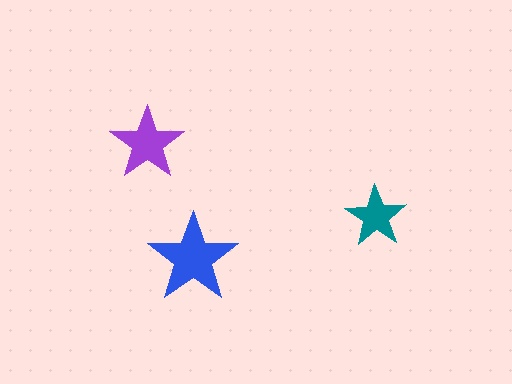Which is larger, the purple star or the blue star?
The blue one.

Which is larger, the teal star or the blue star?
The blue one.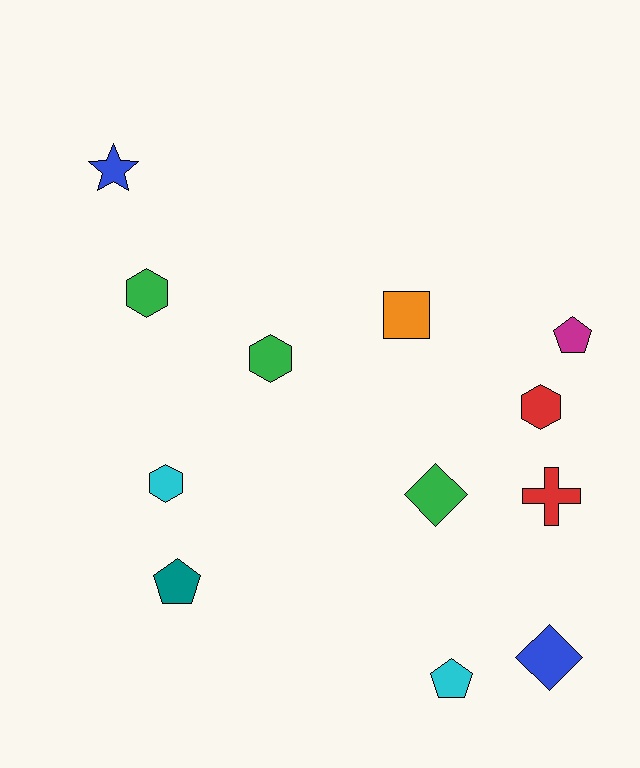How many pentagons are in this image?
There are 3 pentagons.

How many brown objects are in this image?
There are no brown objects.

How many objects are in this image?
There are 12 objects.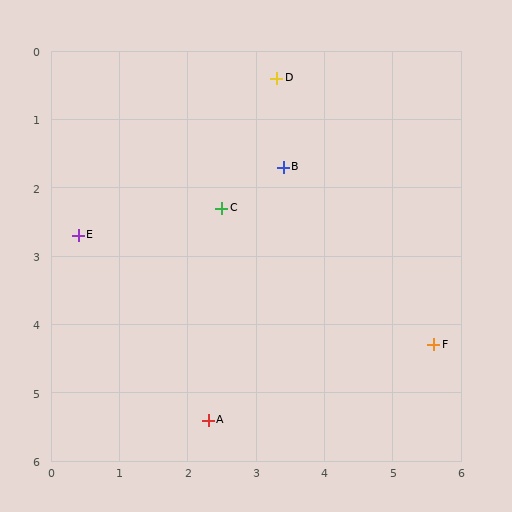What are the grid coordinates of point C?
Point C is at approximately (2.5, 2.3).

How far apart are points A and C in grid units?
Points A and C are about 3.1 grid units apart.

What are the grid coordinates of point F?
Point F is at approximately (5.6, 4.3).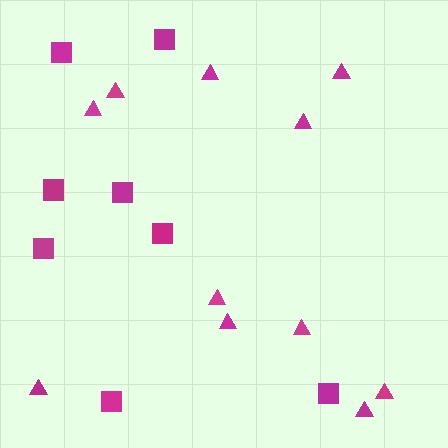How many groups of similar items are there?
There are 2 groups: one group of triangles (11) and one group of squares (8).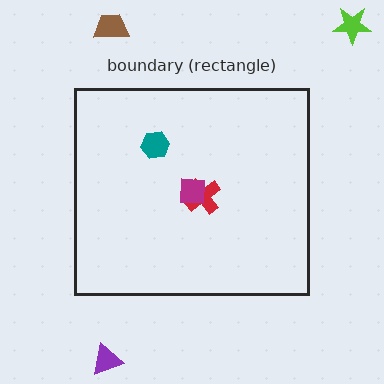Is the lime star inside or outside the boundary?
Outside.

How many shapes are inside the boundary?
3 inside, 3 outside.